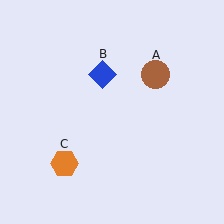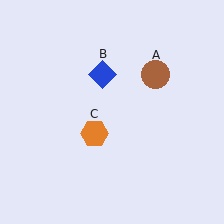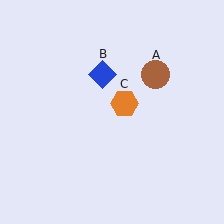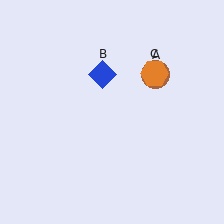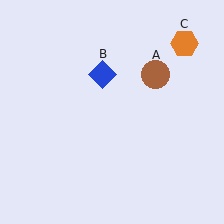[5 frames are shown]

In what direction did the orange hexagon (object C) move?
The orange hexagon (object C) moved up and to the right.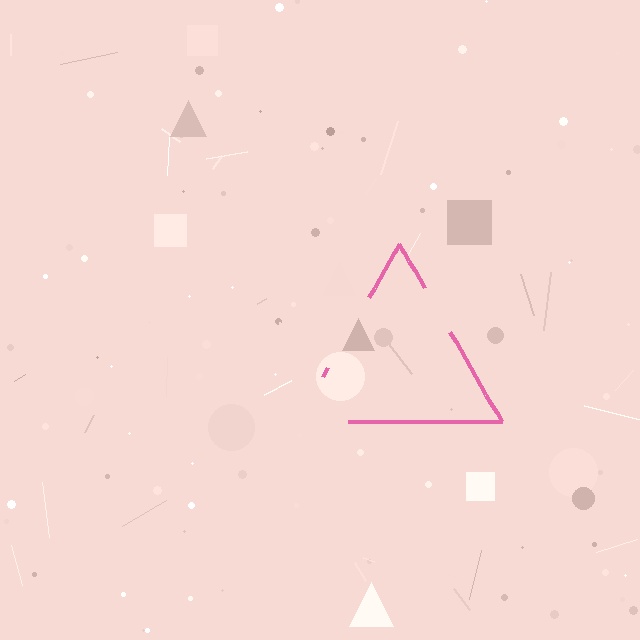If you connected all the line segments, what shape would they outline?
They would outline a triangle.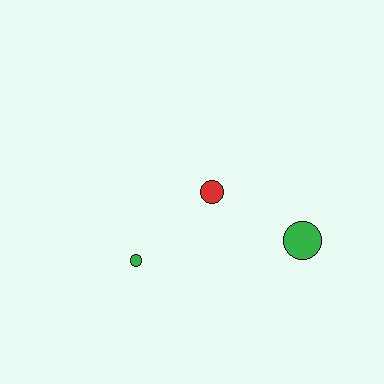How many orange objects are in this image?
There are no orange objects.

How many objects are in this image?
There are 3 objects.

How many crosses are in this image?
There are no crosses.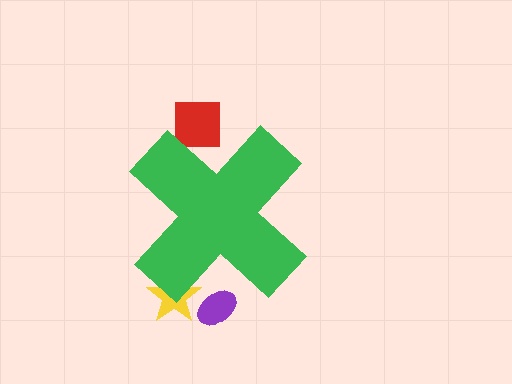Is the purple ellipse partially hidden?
Yes, the purple ellipse is partially hidden behind the green cross.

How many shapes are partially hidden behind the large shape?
3 shapes are partially hidden.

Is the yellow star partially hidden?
Yes, the yellow star is partially hidden behind the green cross.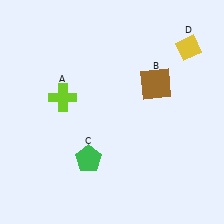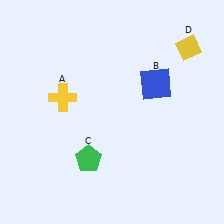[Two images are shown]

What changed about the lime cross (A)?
In Image 1, A is lime. In Image 2, it changed to yellow.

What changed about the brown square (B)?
In Image 1, B is brown. In Image 2, it changed to blue.